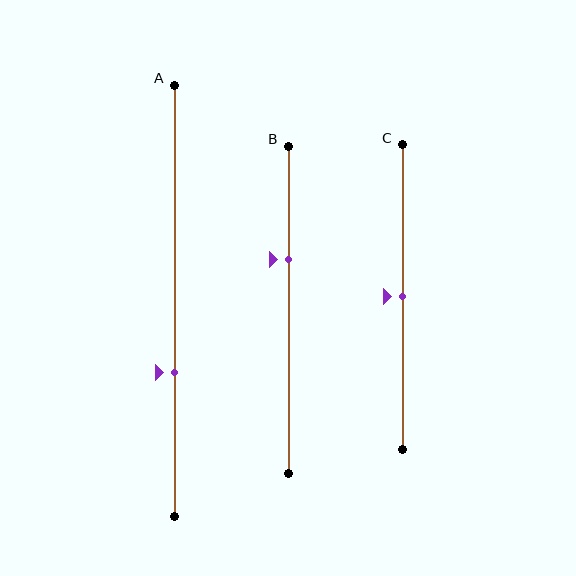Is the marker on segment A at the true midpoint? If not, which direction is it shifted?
No, the marker on segment A is shifted downward by about 17% of the segment length.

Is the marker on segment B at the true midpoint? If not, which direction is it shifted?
No, the marker on segment B is shifted upward by about 15% of the segment length.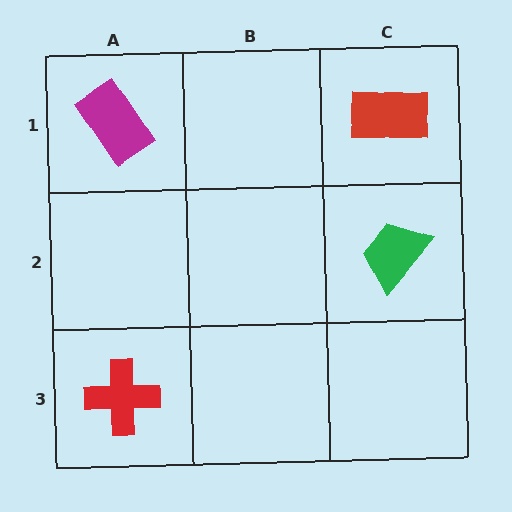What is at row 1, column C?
A red rectangle.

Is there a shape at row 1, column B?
No, that cell is empty.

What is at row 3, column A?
A red cross.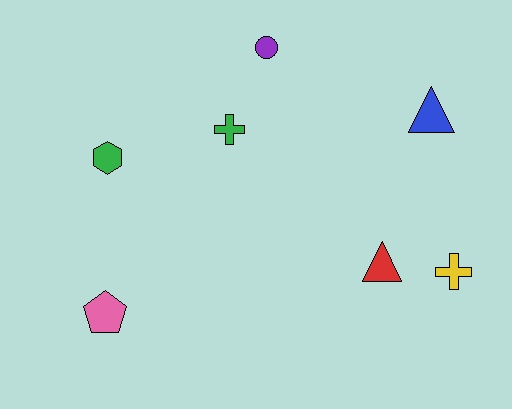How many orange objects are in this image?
There are no orange objects.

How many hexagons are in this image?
There is 1 hexagon.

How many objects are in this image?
There are 7 objects.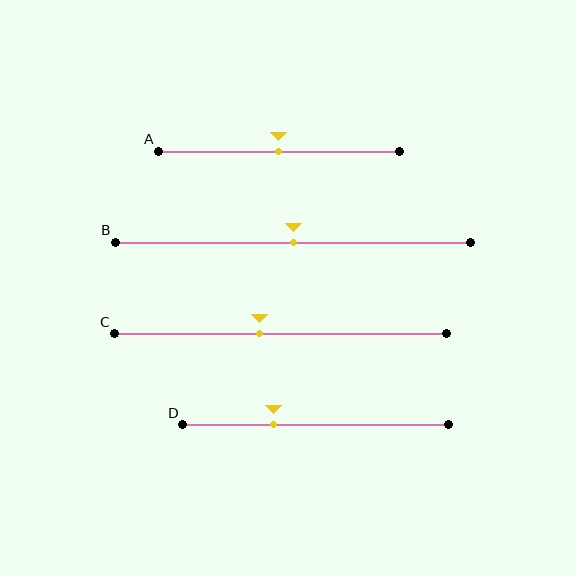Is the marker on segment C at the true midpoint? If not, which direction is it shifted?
No, the marker on segment C is shifted to the left by about 6% of the segment length.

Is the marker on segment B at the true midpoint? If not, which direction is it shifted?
Yes, the marker on segment B is at the true midpoint.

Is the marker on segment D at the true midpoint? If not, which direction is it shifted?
No, the marker on segment D is shifted to the left by about 16% of the segment length.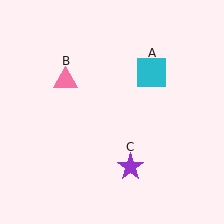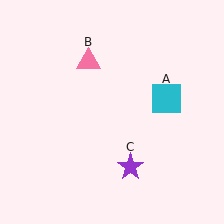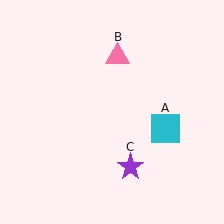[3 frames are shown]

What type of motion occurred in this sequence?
The cyan square (object A), pink triangle (object B) rotated clockwise around the center of the scene.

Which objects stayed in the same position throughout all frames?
Purple star (object C) remained stationary.